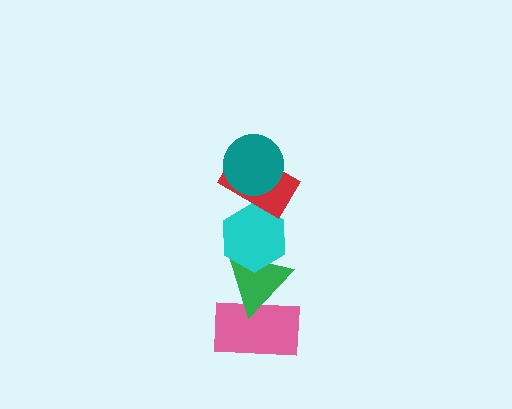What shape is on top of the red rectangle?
The teal circle is on top of the red rectangle.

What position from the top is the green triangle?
The green triangle is 4th from the top.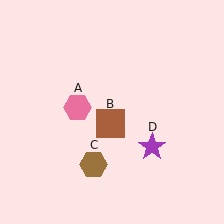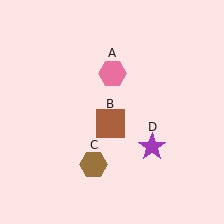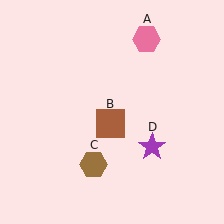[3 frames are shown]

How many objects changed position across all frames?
1 object changed position: pink hexagon (object A).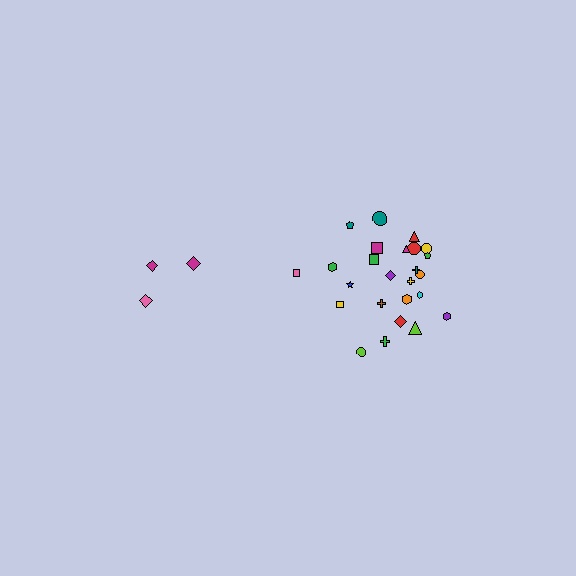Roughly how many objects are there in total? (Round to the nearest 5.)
Roughly 30 objects in total.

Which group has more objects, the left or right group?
The right group.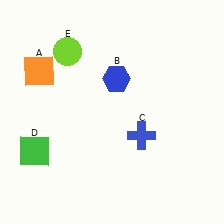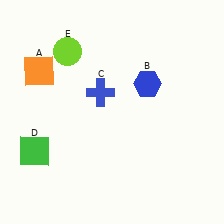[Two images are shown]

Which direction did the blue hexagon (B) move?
The blue hexagon (B) moved right.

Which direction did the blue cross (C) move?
The blue cross (C) moved up.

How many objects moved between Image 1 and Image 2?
2 objects moved between the two images.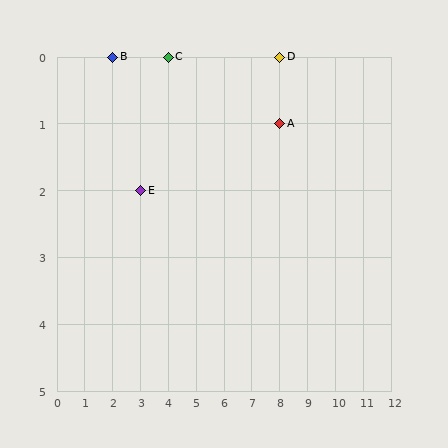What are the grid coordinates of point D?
Point D is at grid coordinates (8, 0).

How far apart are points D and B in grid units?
Points D and B are 6 columns apart.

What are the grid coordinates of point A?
Point A is at grid coordinates (8, 1).